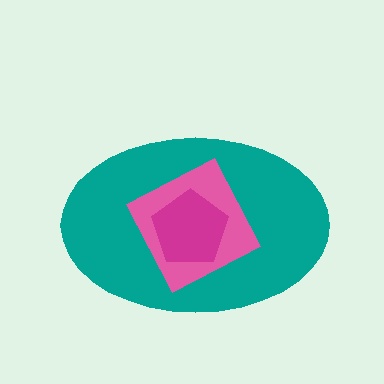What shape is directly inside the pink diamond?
The magenta pentagon.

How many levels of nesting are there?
3.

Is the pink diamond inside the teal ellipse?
Yes.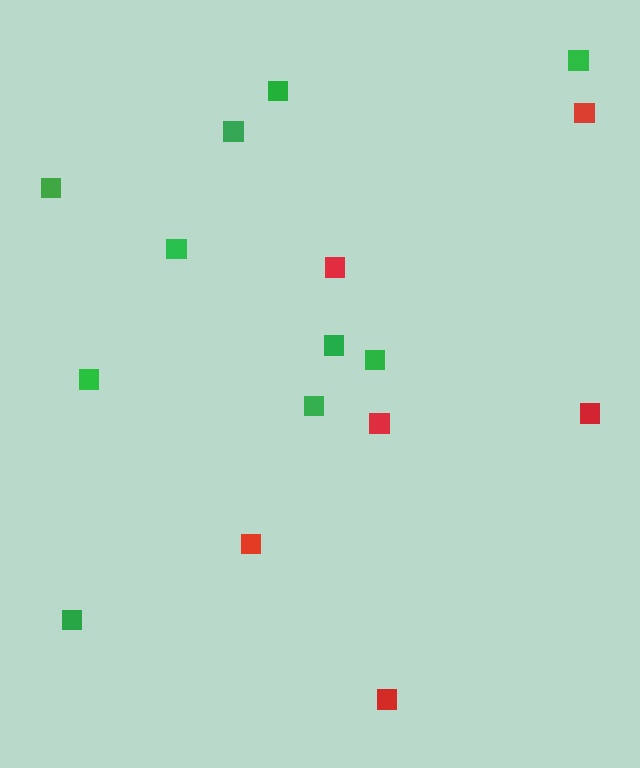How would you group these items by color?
There are 2 groups: one group of red squares (6) and one group of green squares (10).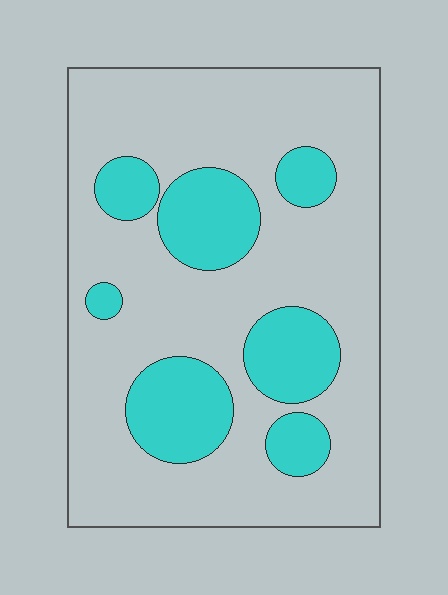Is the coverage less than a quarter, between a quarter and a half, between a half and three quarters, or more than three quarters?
Less than a quarter.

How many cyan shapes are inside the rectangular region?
7.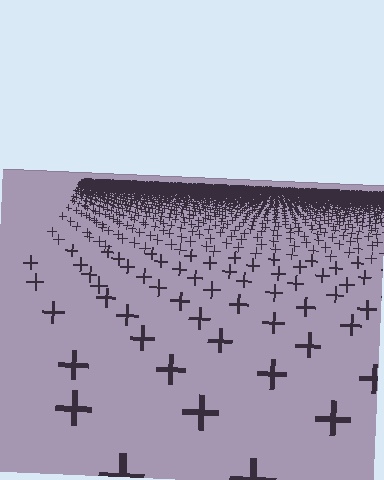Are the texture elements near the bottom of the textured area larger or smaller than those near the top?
Larger. Near the bottom, elements are closer to the viewer and appear at a bigger on-screen size.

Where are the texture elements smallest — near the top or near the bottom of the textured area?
Near the top.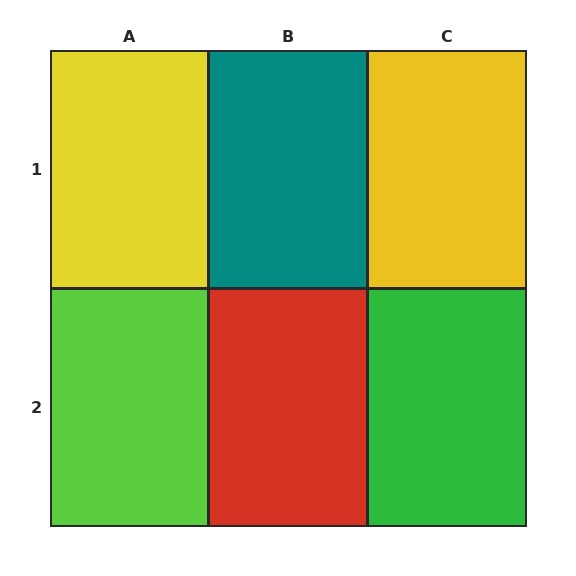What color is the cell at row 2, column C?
Green.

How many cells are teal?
1 cell is teal.